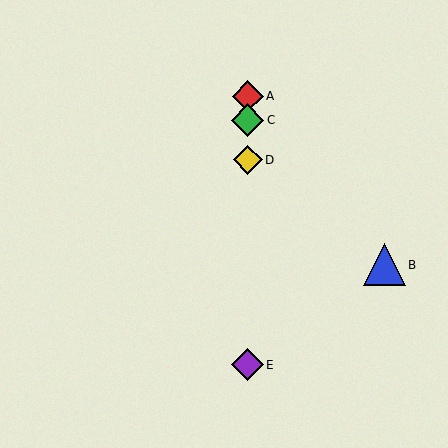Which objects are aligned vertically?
Objects A, C, D, E are aligned vertically.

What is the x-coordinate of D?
Object D is at x≈248.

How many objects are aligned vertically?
4 objects (A, C, D, E) are aligned vertically.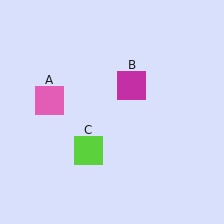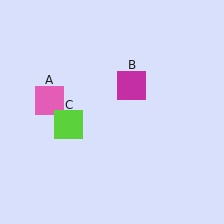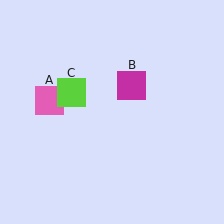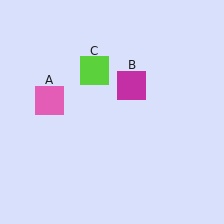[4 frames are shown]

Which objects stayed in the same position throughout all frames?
Pink square (object A) and magenta square (object B) remained stationary.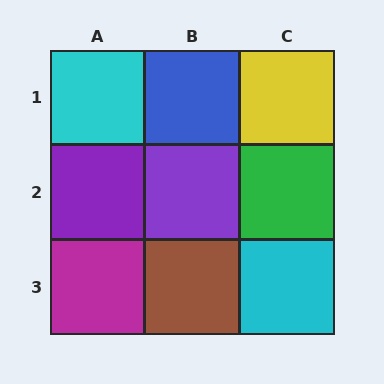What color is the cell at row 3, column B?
Brown.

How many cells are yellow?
1 cell is yellow.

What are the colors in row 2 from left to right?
Purple, purple, green.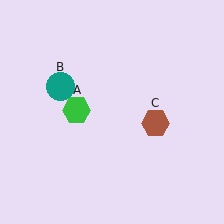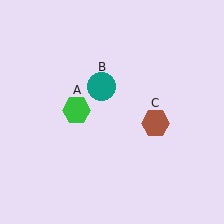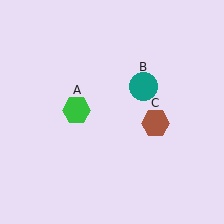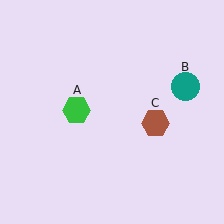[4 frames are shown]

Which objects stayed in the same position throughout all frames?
Green hexagon (object A) and brown hexagon (object C) remained stationary.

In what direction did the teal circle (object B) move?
The teal circle (object B) moved right.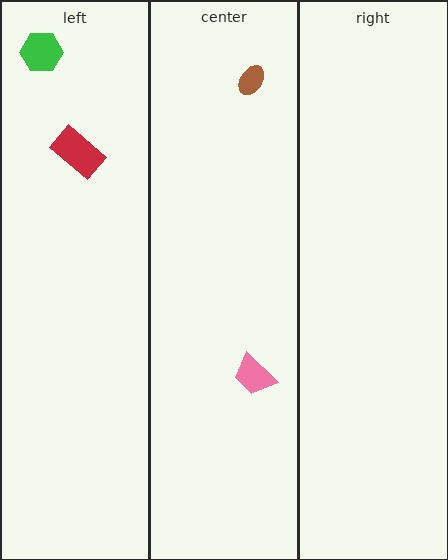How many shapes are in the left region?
2.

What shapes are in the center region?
The pink trapezoid, the brown ellipse.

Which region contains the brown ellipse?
The center region.